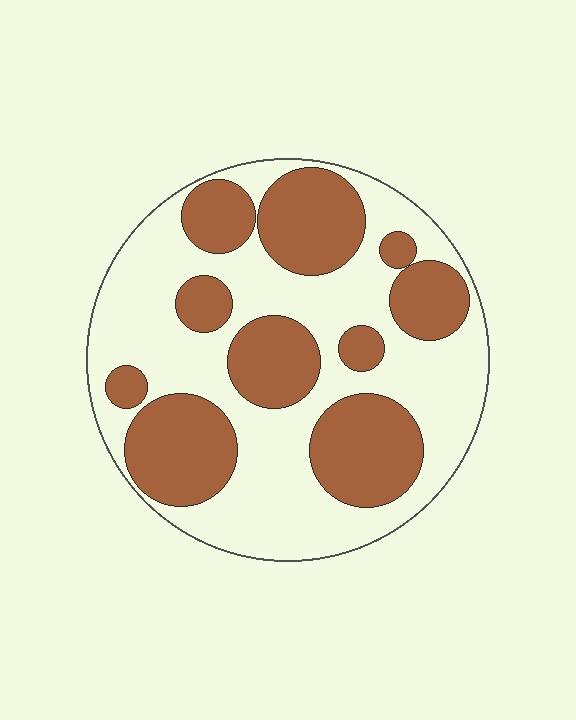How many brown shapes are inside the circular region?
10.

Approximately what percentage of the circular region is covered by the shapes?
Approximately 40%.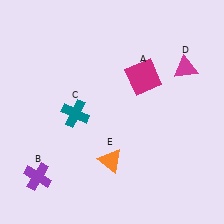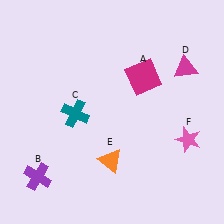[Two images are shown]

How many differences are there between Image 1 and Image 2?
There is 1 difference between the two images.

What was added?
A pink star (F) was added in Image 2.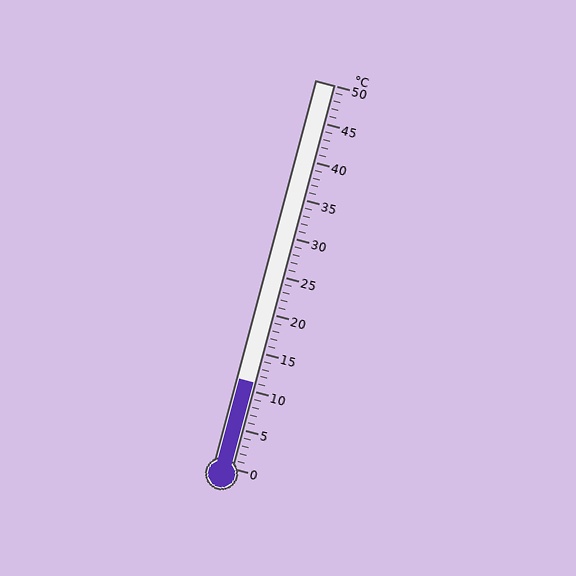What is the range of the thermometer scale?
The thermometer scale ranges from 0°C to 50°C.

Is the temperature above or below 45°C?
The temperature is below 45°C.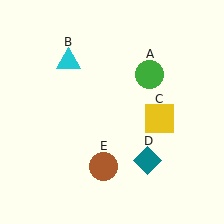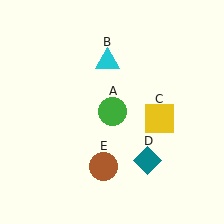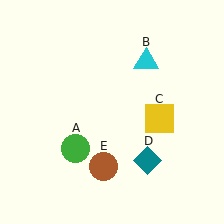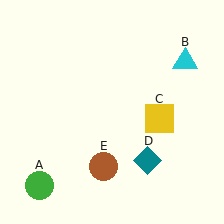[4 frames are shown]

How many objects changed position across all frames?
2 objects changed position: green circle (object A), cyan triangle (object B).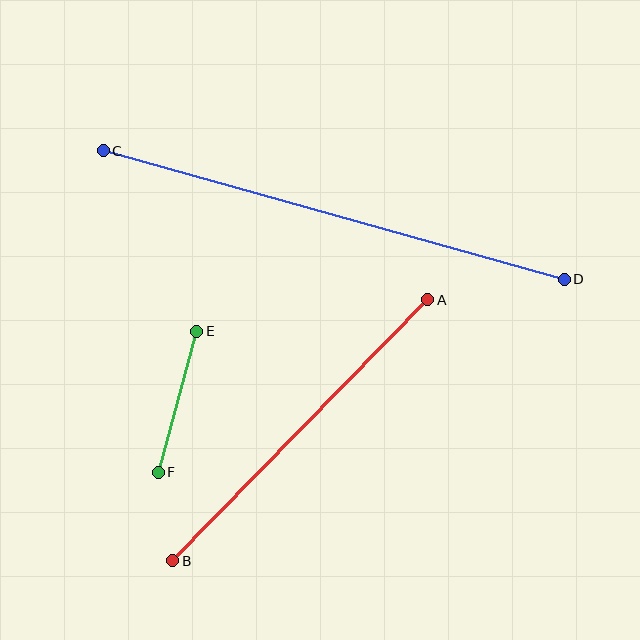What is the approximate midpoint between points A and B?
The midpoint is at approximately (300, 430) pixels.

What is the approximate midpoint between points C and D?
The midpoint is at approximately (334, 215) pixels.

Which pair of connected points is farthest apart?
Points C and D are farthest apart.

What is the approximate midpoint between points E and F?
The midpoint is at approximately (177, 402) pixels.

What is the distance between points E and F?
The distance is approximately 146 pixels.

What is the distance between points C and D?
The distance is approximately 479 pixels.